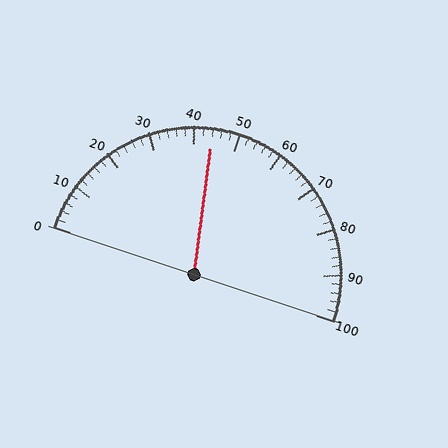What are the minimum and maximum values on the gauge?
The gauge ranges from 0 to 100.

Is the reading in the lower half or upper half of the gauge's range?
The reading is in the lower half of the range (0 to 100).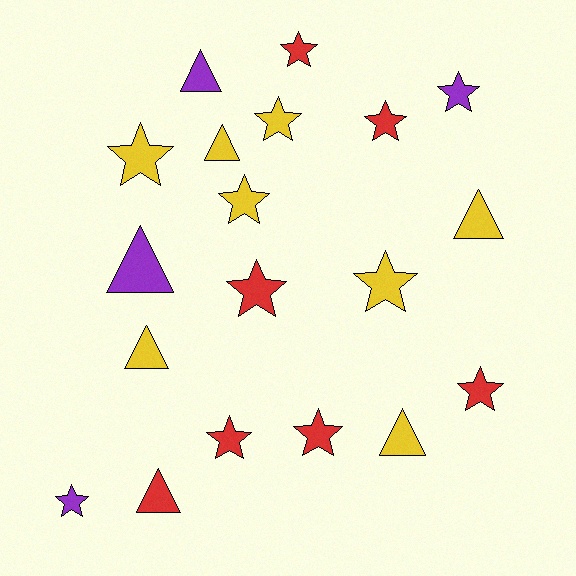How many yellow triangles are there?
There are 4 yellow triangles.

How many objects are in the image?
There are 19 objects.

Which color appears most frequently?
Yellow, with 8 objects.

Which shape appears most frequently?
Star, with 12 objects.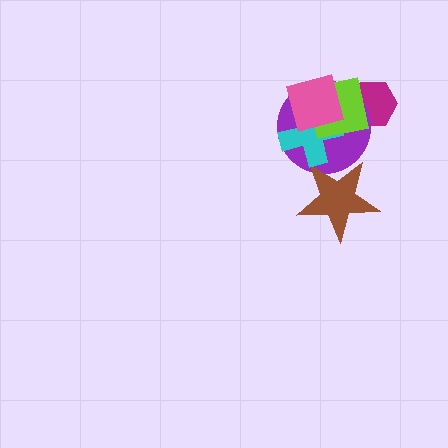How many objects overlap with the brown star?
1 object overlaps with the brown star.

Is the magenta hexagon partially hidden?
Yes, it is partially covered by another shape.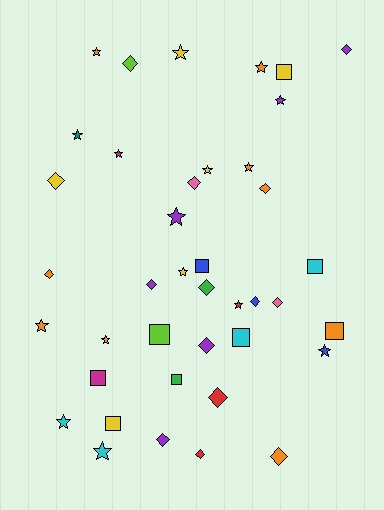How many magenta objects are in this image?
There are 2 magenta objects.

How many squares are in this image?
There are 9 squares.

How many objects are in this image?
There are 40 objects.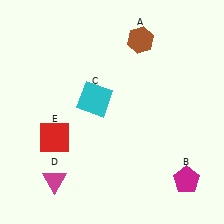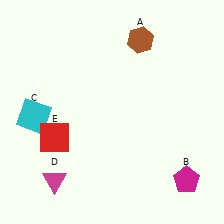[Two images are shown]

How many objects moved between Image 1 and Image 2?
1 object moved between the two images.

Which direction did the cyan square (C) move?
The cyan square (C) moved left.